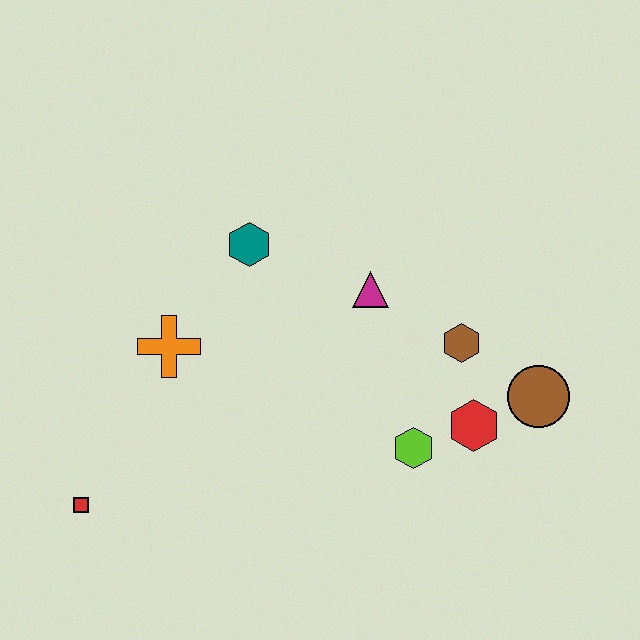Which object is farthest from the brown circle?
The red square is farthest from the brown circle.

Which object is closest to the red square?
The orange cross is closest to the red square.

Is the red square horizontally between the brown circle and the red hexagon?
No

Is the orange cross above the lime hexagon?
Yes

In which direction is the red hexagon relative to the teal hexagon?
The red hexagon is to the right of the teal hexagon.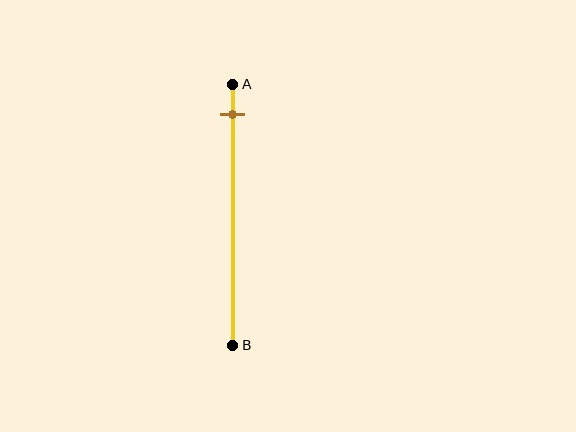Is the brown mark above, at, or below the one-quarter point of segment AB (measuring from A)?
The brown mark is above the one-quarter point of segment AB.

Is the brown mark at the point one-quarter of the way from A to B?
No, the mark is at about 10% from A, not at the 25% one-quarter point.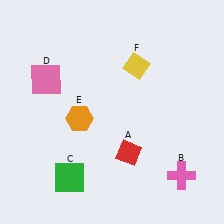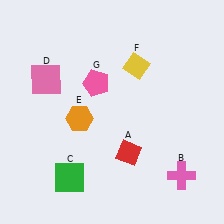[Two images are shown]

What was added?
A pink pentagon (G) was added in Image 2.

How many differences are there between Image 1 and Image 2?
There is 1 difference between the two images.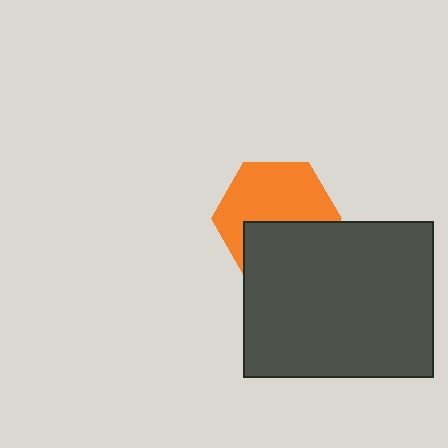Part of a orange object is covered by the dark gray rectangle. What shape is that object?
It is a hexagon.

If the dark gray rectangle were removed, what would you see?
You would see the complete orange hexagon.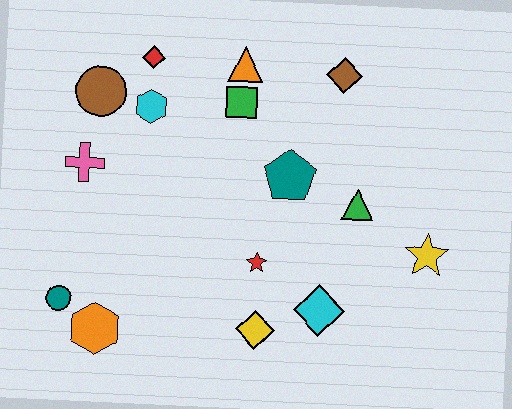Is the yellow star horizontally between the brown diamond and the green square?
No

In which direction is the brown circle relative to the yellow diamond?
The brown circle is above the yellow diamond.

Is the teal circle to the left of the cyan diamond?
Yes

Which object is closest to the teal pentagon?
The green triangle is closest to the teal pentagon.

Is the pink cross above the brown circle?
No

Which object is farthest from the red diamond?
The yellow star is farthest from the red diamond.